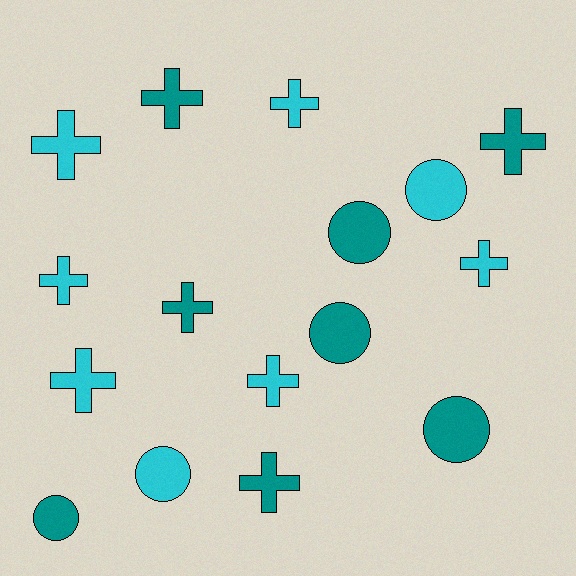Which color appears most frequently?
Teal, with 8 objects.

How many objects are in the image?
There are 16 objects.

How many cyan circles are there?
There are 2 cyan circles.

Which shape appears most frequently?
Cross, with 10 objects.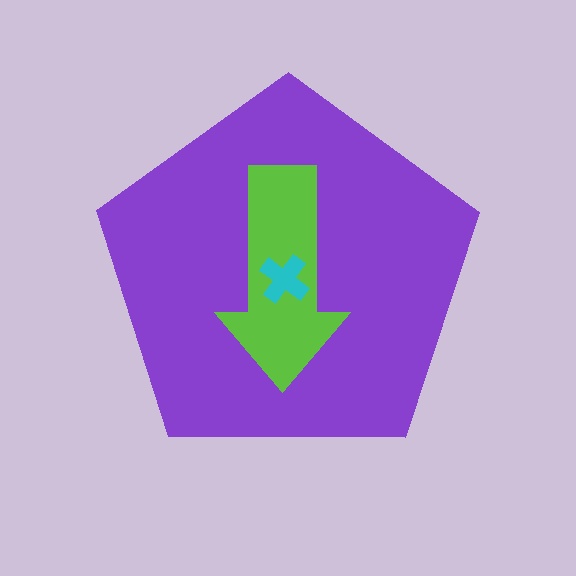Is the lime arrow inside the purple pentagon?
Yes.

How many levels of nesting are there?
3.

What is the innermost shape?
The cyan cross.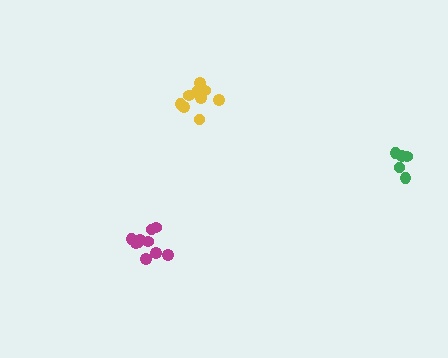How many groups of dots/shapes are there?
There are 3 groups.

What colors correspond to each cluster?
The clusters are colored: yellow, magenta, green.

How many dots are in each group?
Group 1: 9 dots, Group 2: 10 dots, Group 3: 5 dots (24 total).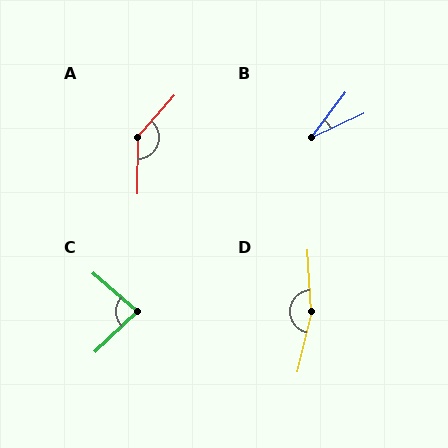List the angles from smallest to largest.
B (28°), C (84°), A (139°), D (163°).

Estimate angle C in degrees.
Approximately 84 degrees.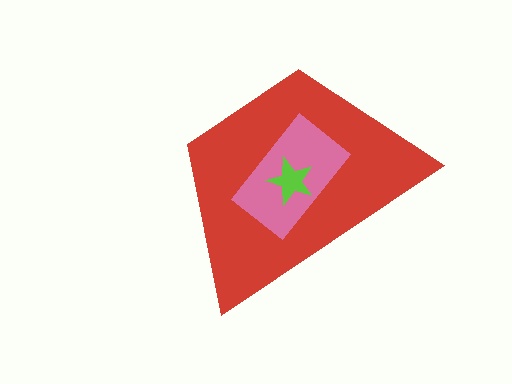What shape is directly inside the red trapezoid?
The pink rectangle.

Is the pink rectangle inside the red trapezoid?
Yes.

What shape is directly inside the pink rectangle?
The lime star.